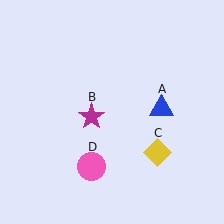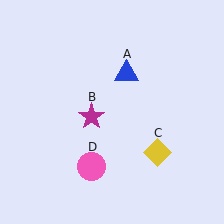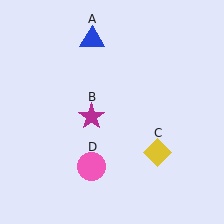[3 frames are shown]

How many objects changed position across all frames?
1 object changed position: blue triangle (object A).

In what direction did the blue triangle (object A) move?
The blue triangle (object A) moved up and to the left.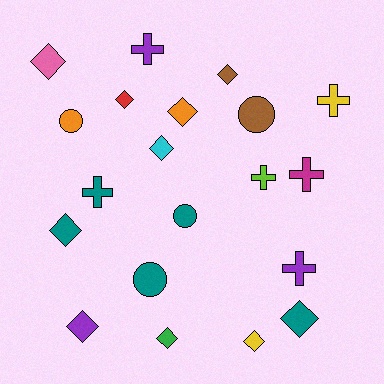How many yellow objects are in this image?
There are 2 yellow objects.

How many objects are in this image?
There are 20 objects.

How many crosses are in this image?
There are 6 crosses.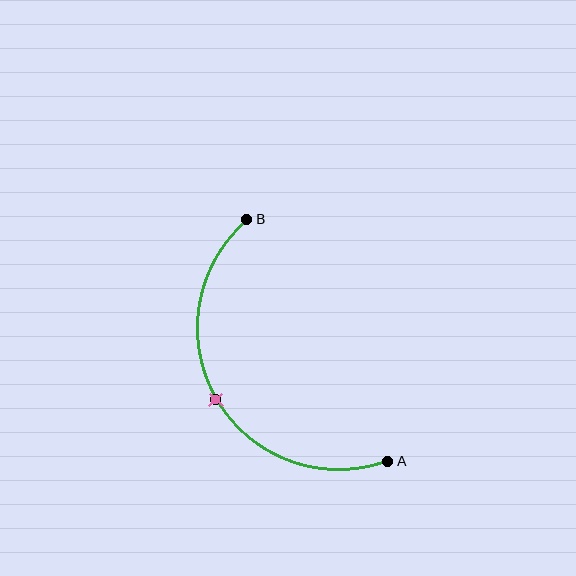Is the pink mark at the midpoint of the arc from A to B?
Yes. The pink mark lies on the arc at equal arc-length from both A and B — it is the arc midpoint.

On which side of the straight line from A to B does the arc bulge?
The arc bulges to the left of the straight line connecting A and B.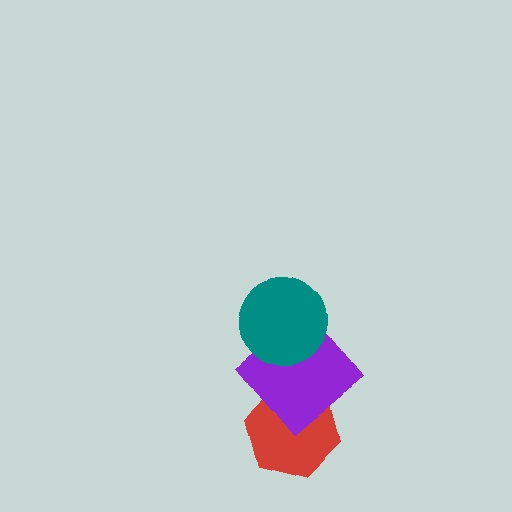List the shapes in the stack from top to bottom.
From top to bottom: the teal circle, the purple diamond, the red hexagon.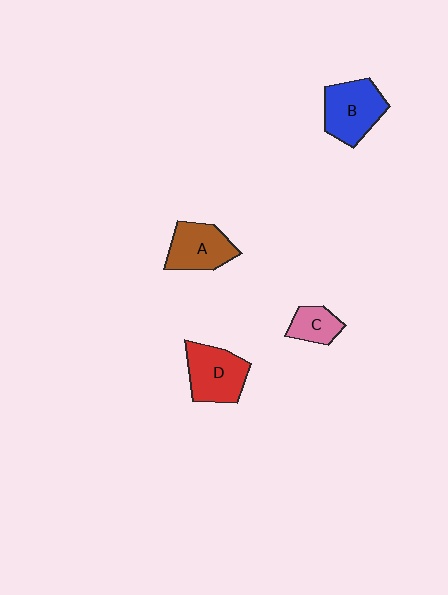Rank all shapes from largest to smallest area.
From largest to smallest: B (blue), D (red), A (brown), C (pink).